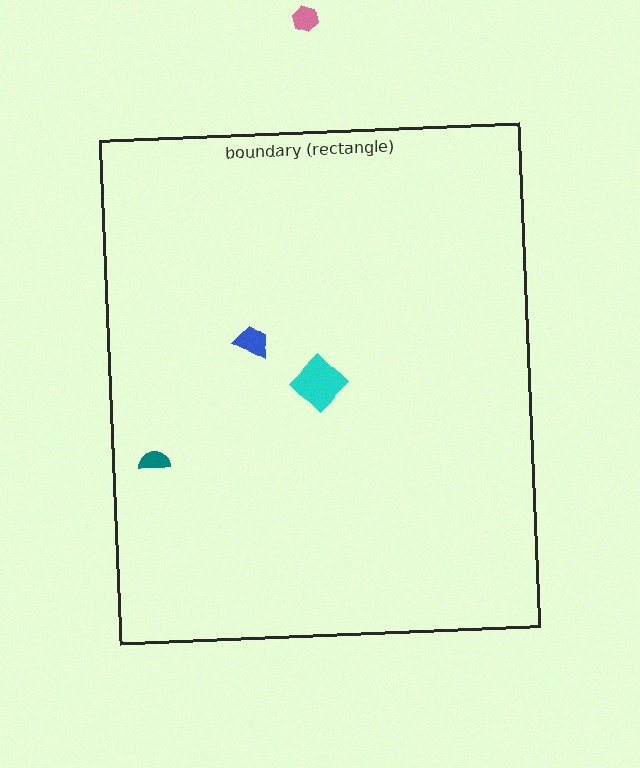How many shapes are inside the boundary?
3 inside, 1 outside.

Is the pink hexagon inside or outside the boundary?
Outside.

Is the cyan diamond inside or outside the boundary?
Inside.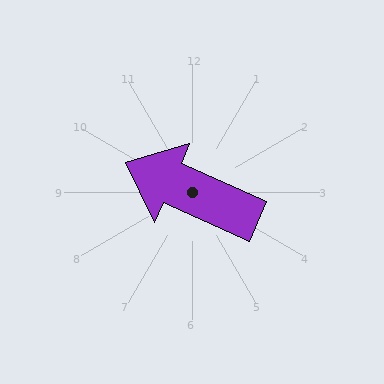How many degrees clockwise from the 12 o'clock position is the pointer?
Approximately 294 degrees.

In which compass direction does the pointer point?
Northwest.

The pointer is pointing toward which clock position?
Roughly 10 o'clock.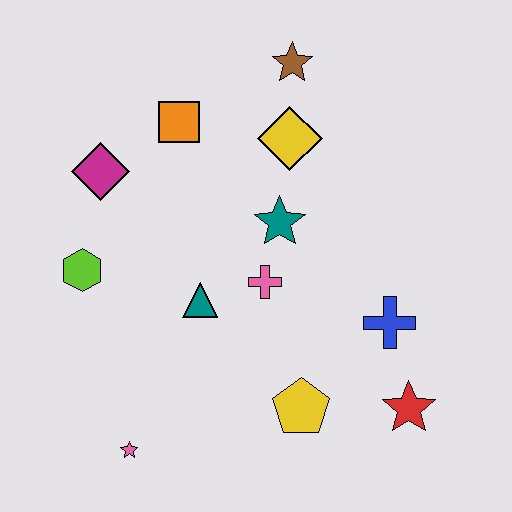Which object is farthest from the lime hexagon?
The red star is farthest from the lime hexagon.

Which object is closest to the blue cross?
The red star is closest to the blue cross.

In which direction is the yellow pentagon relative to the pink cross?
The yellow pentagon is below the pink cross.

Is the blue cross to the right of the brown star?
Yes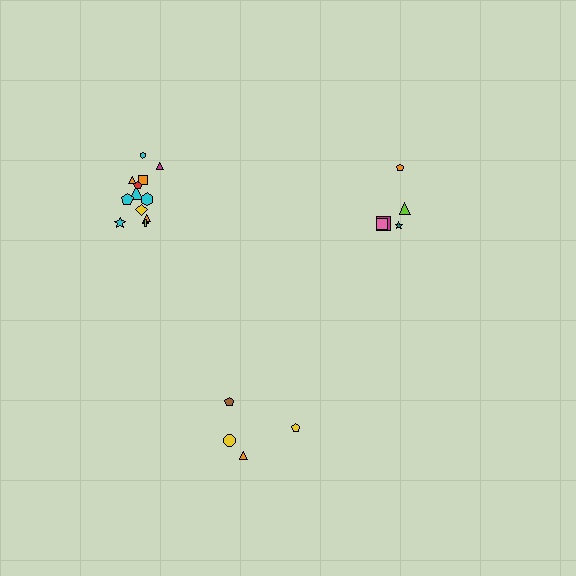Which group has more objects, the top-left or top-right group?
The top-left group.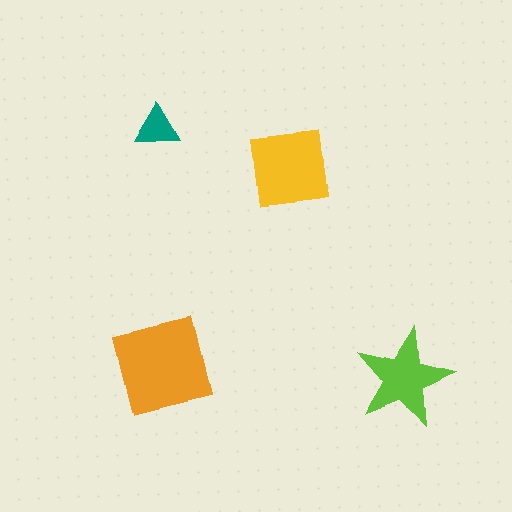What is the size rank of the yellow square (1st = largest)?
2nd.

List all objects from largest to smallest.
The orange square, the yellow square, the lime star, the teal triangle.